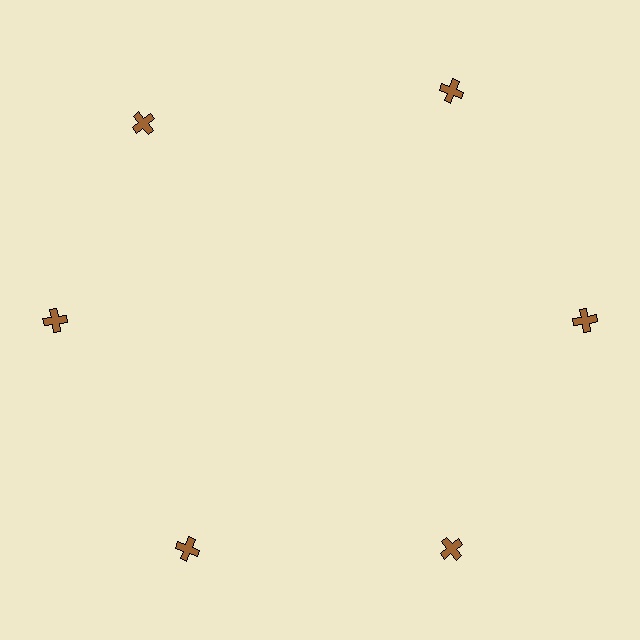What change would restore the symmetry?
The symmetry would be restored by rotating it back into even spacing with its neighbors so that all 6 crosses sit at equal angles and equal distance from the center.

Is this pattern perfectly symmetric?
No. The 6 brown crosses are arranged in a ring, but one element near the 11 o'clock position is rotated out of alignment along the ring, breaking the 6-fold rotational symmetry.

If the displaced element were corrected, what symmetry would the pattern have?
It would have 6-fold rotational symmetry — the pattern would map onto itself every 60 degrees.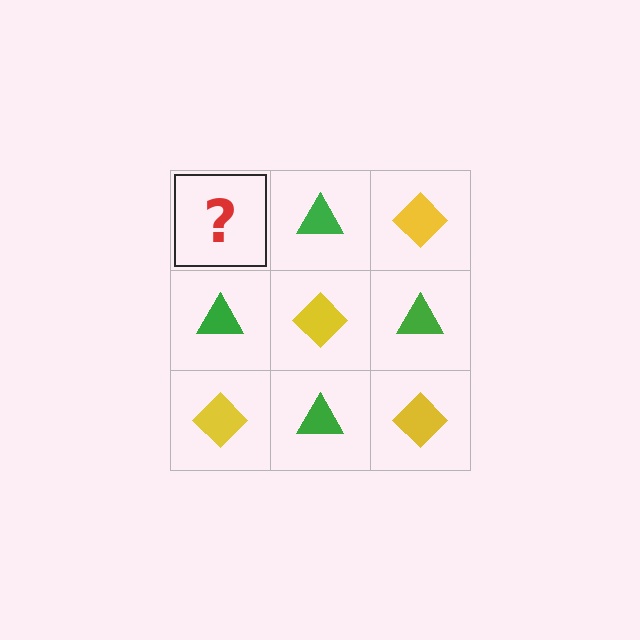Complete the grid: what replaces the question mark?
The question mark should be replaced with a yellow diamond.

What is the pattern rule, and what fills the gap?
The rule is that it alternates yellow diamond and green triangle in a checkerboard pattern. The gap should be filled with a yellow diamond.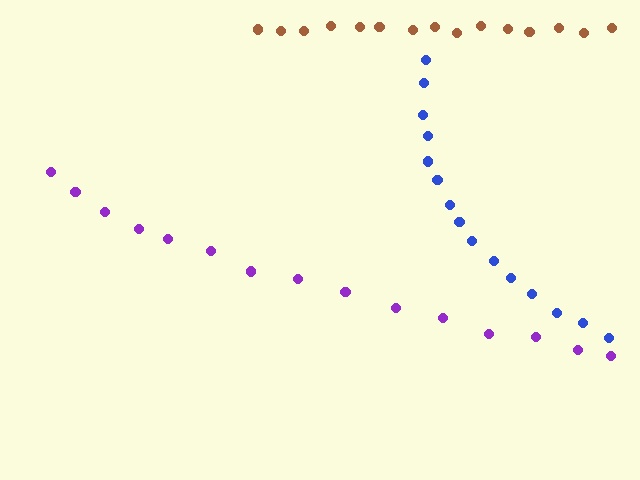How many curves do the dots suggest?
There are 3 distinct paths.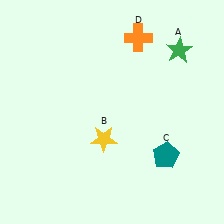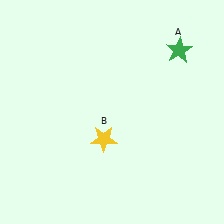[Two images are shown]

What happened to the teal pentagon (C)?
The teal pentagon (C) was removed in Image 2. It was in the bottom-right area of Image 1.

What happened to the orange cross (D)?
The orange cross (D) was removed in Image 2. It was in the top-right area of Image 1.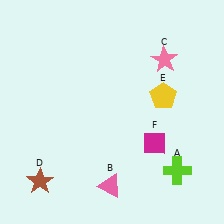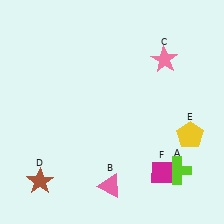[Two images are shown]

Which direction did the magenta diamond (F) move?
The magenta diamond (F) moved down.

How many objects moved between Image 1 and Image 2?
2 objects moved between the two images.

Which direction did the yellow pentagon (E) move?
The yellow pentagon (E) moved down.